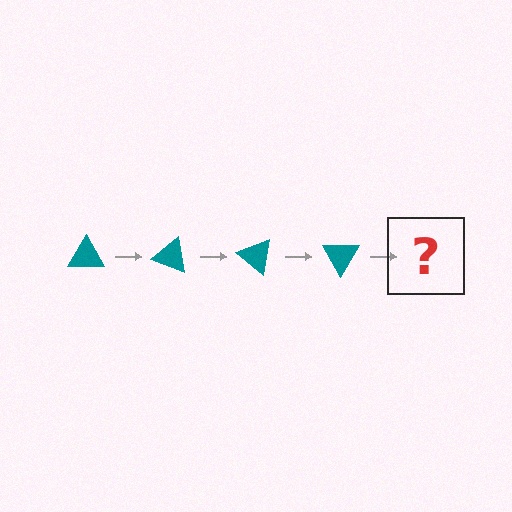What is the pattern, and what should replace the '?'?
The pattern is that the triangle rotates 20 degrees each step. The '?' should be a teal triangle rotated 80 degrees.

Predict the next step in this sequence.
The next step is a teal triangle rotated 80 degrees.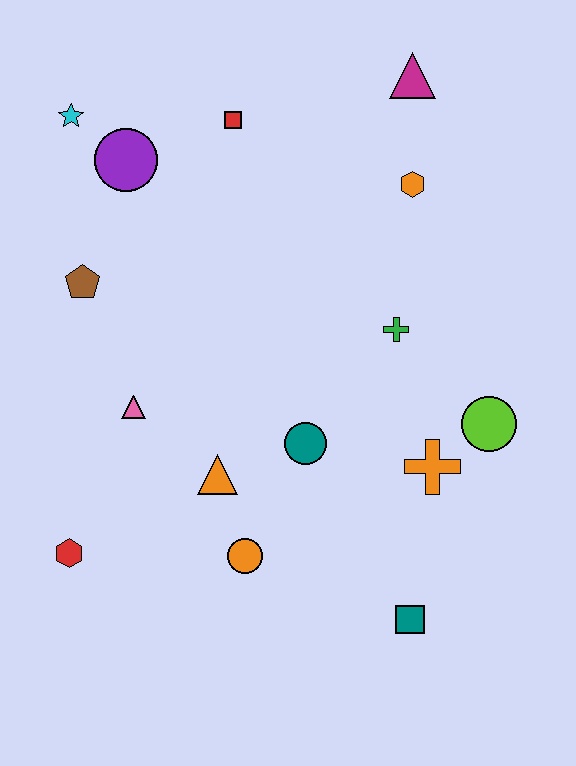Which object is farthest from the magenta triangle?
The red hexagon is farthest from the magenta triangle.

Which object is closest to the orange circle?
The orange triangle is closest to the orange circle.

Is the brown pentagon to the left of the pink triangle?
Yes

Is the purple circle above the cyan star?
No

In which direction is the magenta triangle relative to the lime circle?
The magenta triangle is above the lime circle.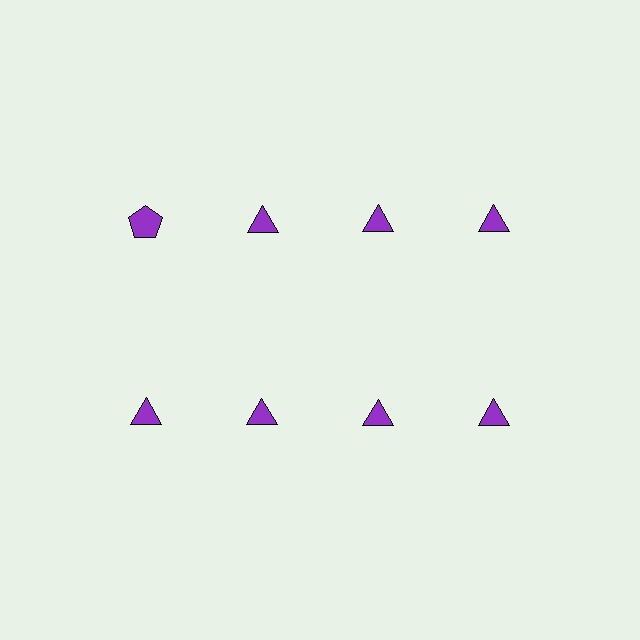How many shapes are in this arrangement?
There are 8 shapes arranged in a grid pattern.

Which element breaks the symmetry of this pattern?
The purple pentagon in the top row, leftmost column breaks the symmetry. All other shapes are purple triangles.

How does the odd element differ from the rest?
It has a different shape: pentagon instead of triangle.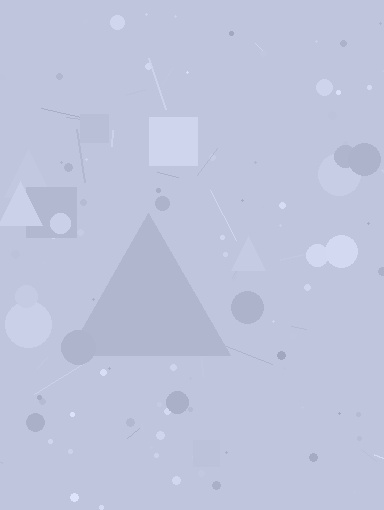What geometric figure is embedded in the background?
A triangle is embedded in the background.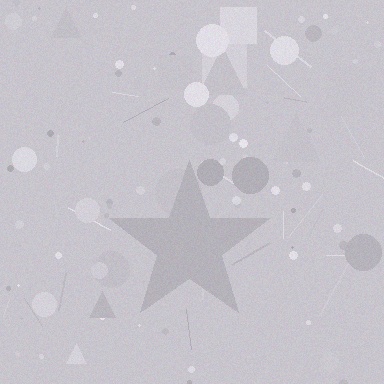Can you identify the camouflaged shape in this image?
The camouflaged shape is a star.